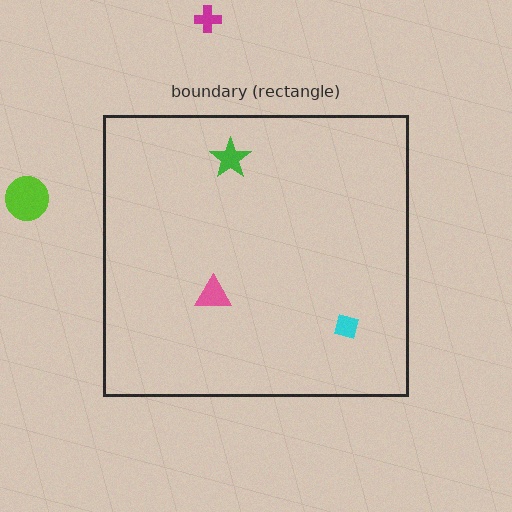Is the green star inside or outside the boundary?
Inside.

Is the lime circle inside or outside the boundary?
Outside.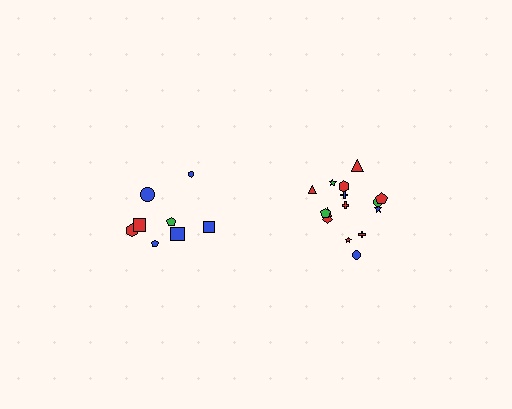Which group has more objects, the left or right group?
The right group.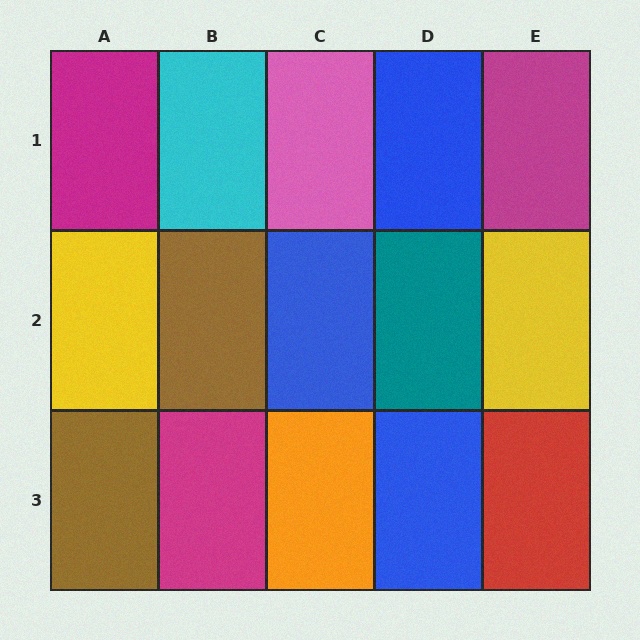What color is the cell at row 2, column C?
Blue.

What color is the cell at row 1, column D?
Blue.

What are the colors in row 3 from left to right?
Brown, magenta, orange, blue, red.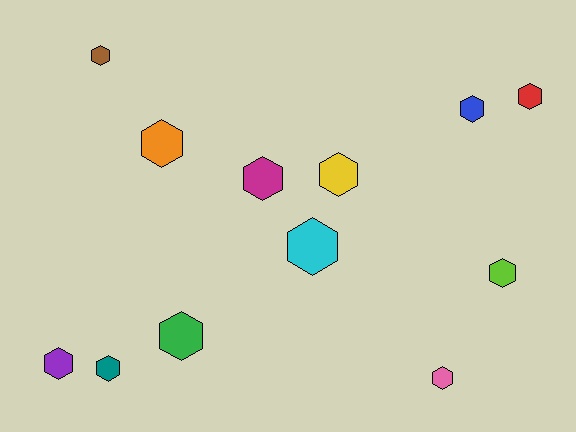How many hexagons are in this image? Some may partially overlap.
There are 12 hexagons.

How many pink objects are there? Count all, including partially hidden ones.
There is 1 pink object.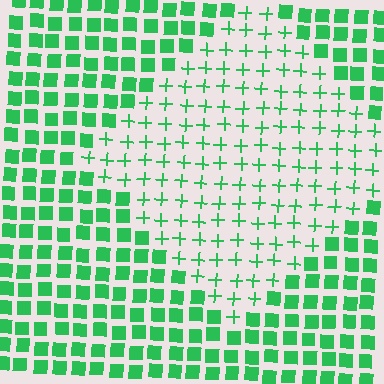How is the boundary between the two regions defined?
The boundary is defined by a change in element shape: plus signs inside vs. squares outside. All elements share the same color and spacing.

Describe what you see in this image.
The image is filled with small green elements arranged in a uniform grid. A diamond-shaped region contains plus signs, while the surrounding area contains squares. The boundary is defined purely by the change in element shape.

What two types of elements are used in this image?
The image uses plus signs inside the diamond region and squares outside it.